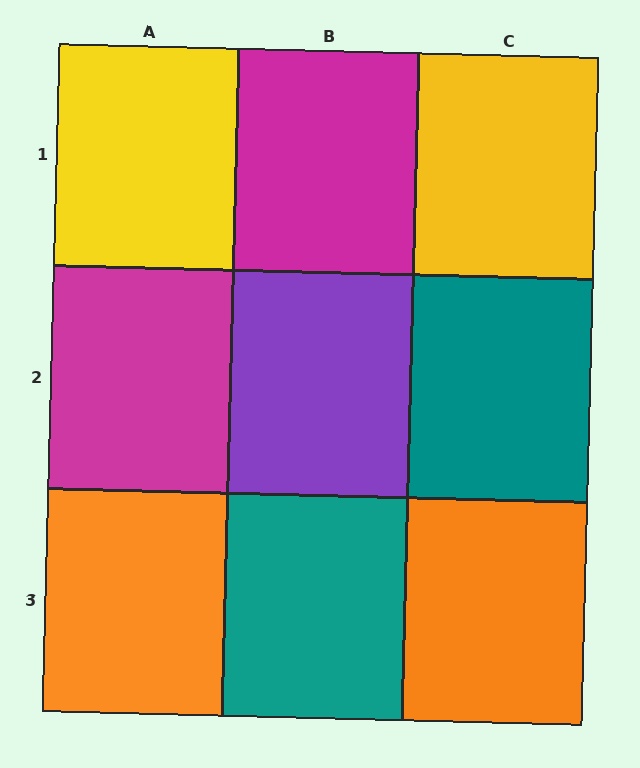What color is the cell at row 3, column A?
Orange.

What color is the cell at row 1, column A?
Yellow.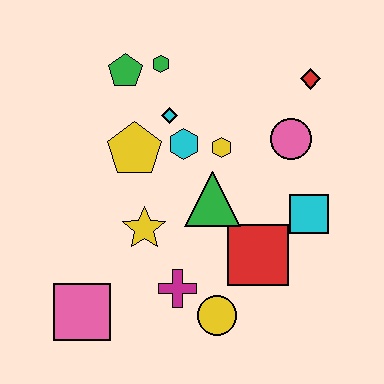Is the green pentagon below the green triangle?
No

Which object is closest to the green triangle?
The yellow hexagon is closest to the green triangle.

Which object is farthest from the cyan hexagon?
The pink square is farthest from the cyan hexagon.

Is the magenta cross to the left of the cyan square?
Yes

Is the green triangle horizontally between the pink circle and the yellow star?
Yes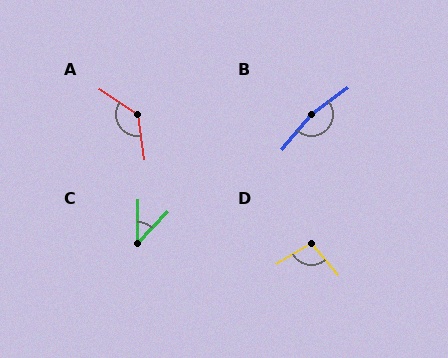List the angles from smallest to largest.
C (44°), D (100°), A (132°), B (167°).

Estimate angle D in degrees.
Approximately 100 degrees.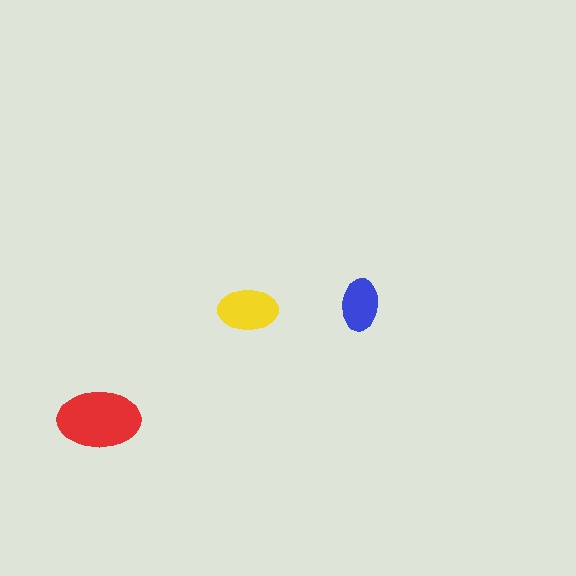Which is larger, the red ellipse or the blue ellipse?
The red one.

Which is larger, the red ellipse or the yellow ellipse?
The red one.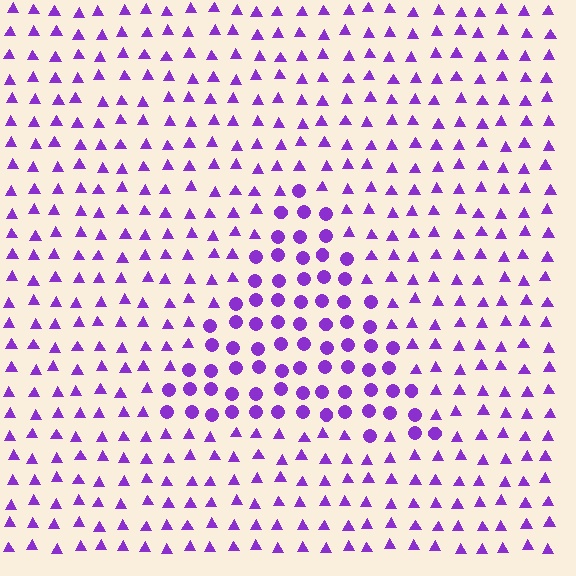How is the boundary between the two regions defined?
The boundary is defined by a change in element shape: circles inside vs. triangles outside. All elements share the same color and spacing.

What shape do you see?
I see a triangle.